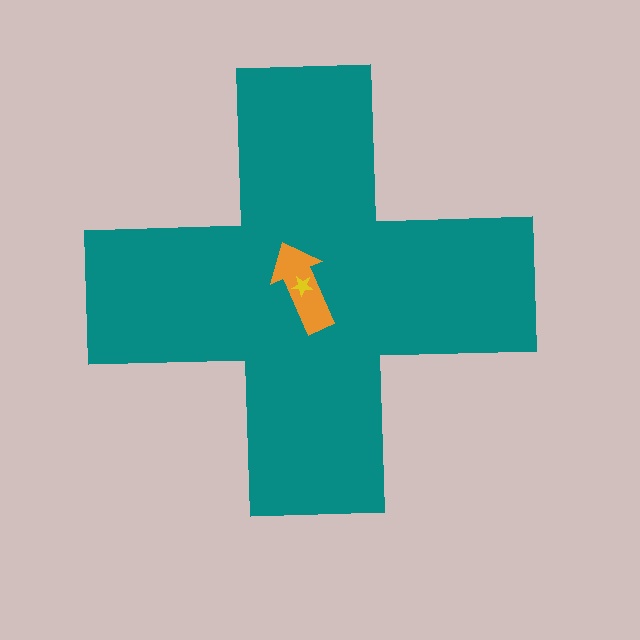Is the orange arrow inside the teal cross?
Yes.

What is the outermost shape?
The teal cross.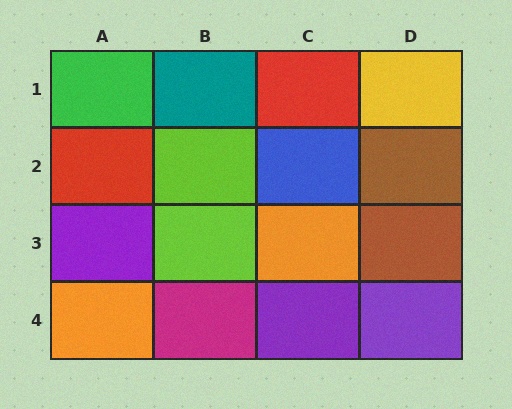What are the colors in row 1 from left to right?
Green, teal, red, yellow.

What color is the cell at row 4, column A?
Orange.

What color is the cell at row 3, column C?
Orange.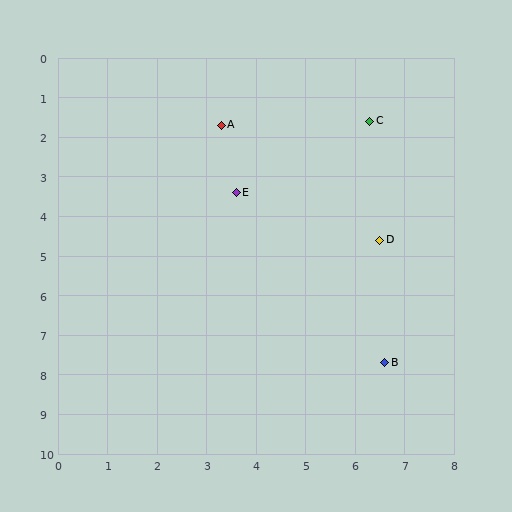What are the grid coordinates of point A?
Point A is at approximately (3.3, 1.7).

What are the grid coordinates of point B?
Point B is at approximately (6.6, 7.7).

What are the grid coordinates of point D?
Point D is at approximately (6.5, 4.6).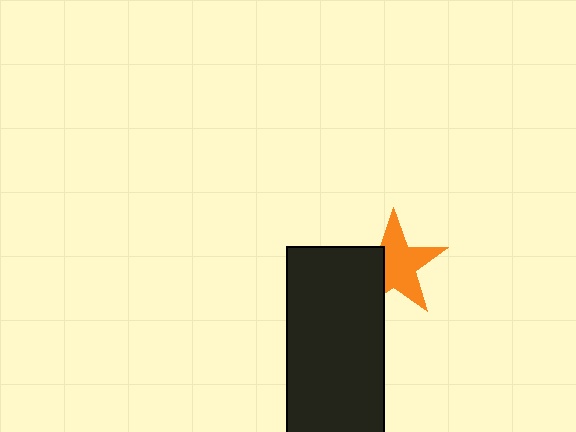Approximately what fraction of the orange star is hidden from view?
Roughly 34% of the orange star is hidden behind the black rectangle.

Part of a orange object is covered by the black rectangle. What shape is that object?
It is a star.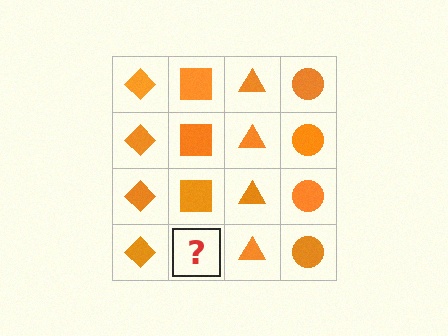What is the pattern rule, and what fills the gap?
The rule is that each column has a consistent shape. The gap should be filled with an orange square.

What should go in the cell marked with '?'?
The missing cell should contain an orange square.